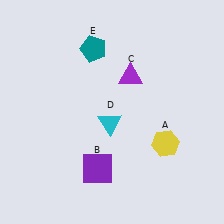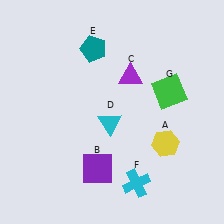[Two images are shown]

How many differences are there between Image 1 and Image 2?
There are 2 differences between the two images.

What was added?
A cyan cross (F), a green square (G) were added in Image 2.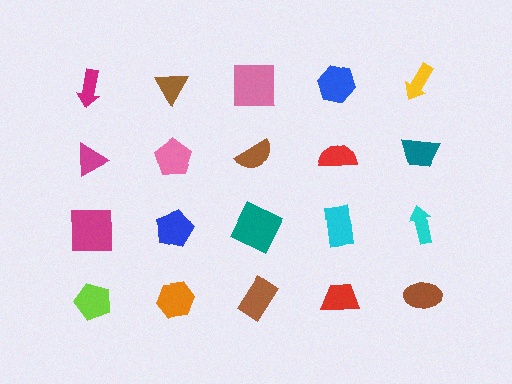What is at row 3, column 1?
A magenta square.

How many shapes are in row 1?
5 shapes.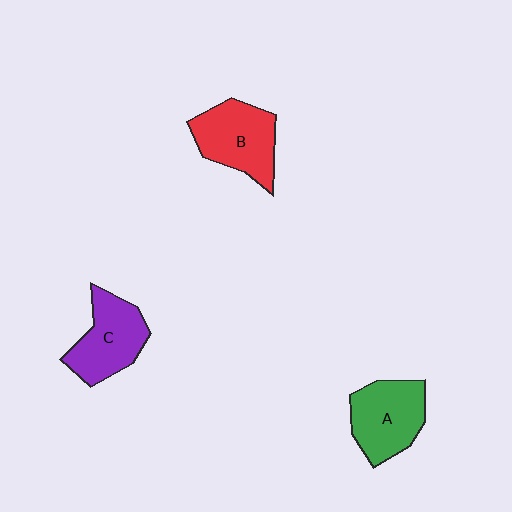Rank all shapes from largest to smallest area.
From largest to smallest: B (red), A (green), C (purple).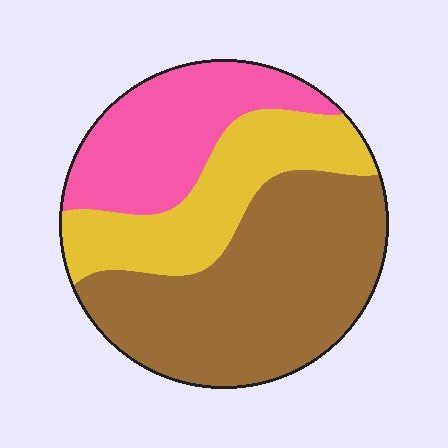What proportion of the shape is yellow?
Yellow covers 26% of the shape.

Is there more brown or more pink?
Brown.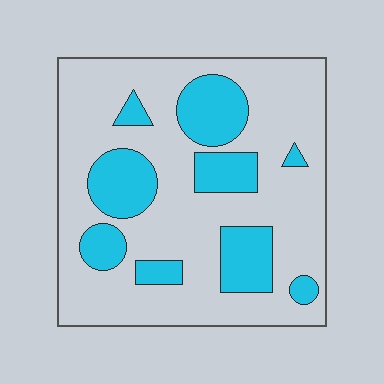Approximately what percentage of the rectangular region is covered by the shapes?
Approximately 25%.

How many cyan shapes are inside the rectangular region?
9.